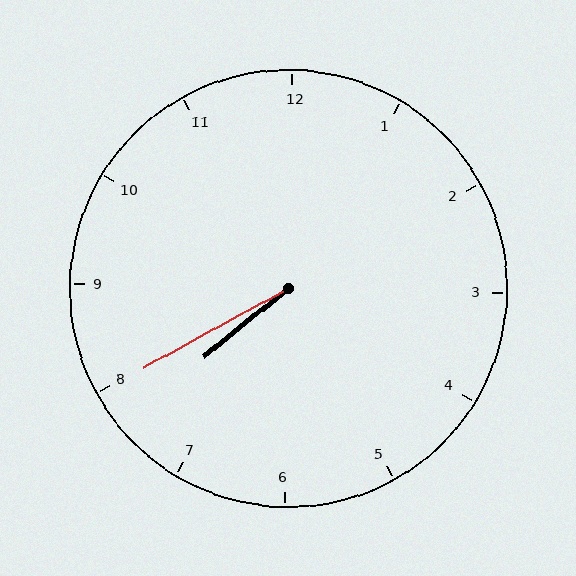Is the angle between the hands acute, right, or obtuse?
It is acute.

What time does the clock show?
7:40.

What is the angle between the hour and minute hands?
Approximately 10 degrees.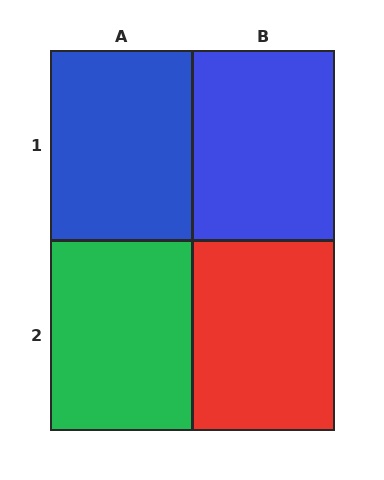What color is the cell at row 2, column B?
Red.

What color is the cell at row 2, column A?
Green.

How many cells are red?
1 cell is red.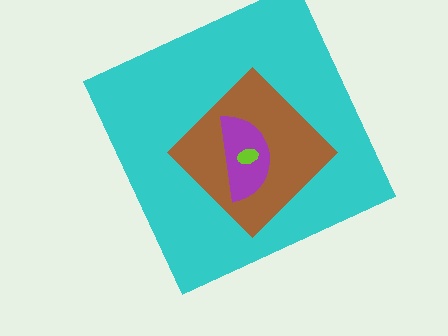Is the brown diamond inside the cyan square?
Yes.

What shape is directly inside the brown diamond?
The purple semicircle.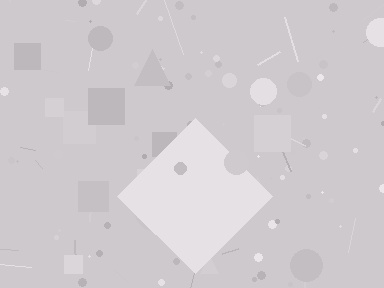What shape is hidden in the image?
A diamond is hidden in the image.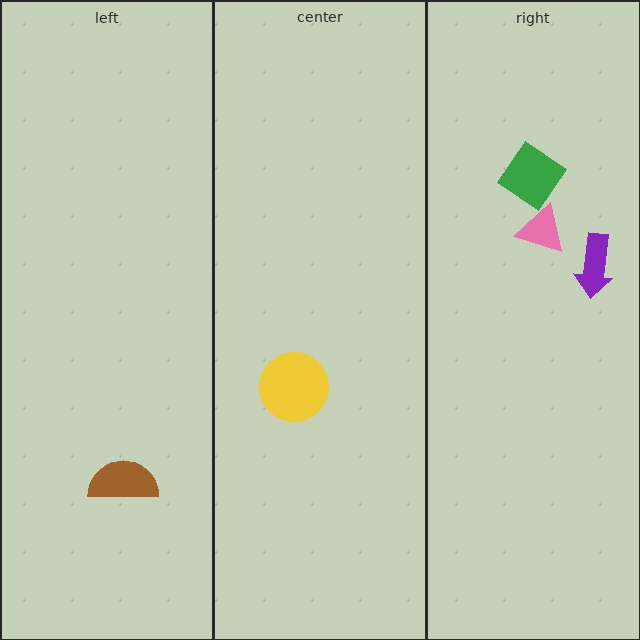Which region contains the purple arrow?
The right region.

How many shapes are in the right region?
3.